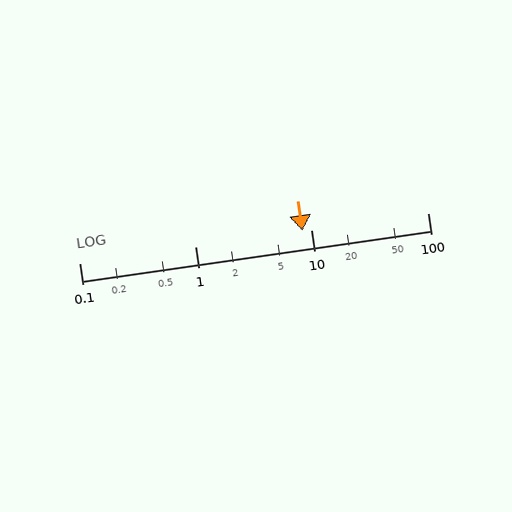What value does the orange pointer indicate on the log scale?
The pointer indicates approximately 8.3.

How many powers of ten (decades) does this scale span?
The scale spans 3 decades, from 0.1 to 100.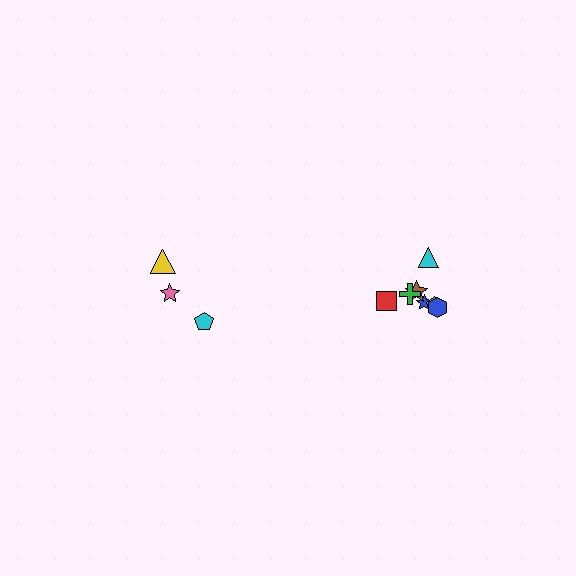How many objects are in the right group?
There are 7 objects.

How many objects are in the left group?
There are 3 objects.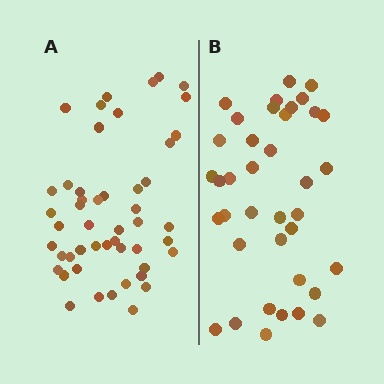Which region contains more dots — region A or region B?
Region A (the left region) has more dots.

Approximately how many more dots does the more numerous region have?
Region A has roughly 12 or so more dots than region B.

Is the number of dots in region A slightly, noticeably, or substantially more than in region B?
Region A has noticeably more, but not dramatically so. The ratio is roughly 1.3 to 1.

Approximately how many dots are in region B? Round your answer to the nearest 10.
About 40 dots. (The exact count is 38, which rounds to 40.)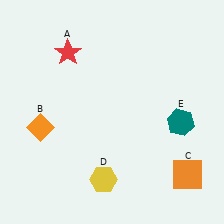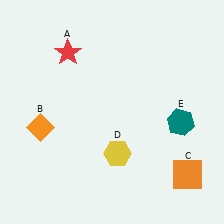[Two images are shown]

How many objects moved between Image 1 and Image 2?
1 object moved between the two images.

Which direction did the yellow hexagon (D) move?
The yellow hexagon (D) moved up.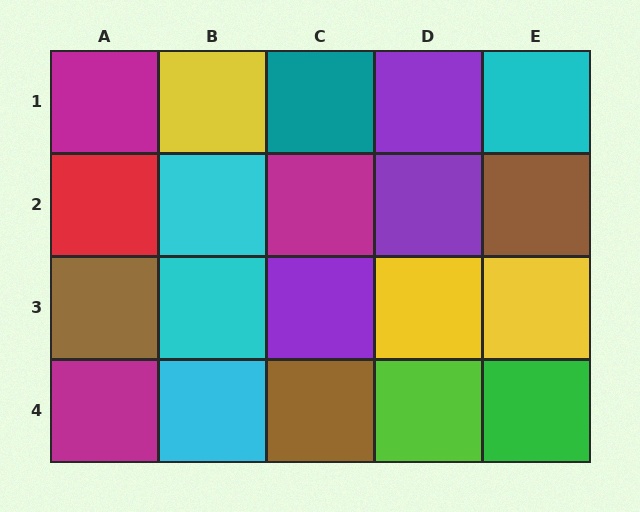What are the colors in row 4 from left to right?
Magenta, cyan, brown, lime, green.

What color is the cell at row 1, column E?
Cyan.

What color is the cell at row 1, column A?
Magenta.